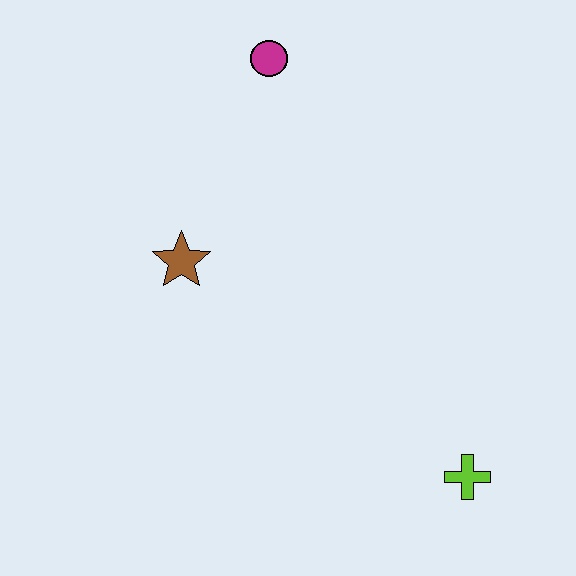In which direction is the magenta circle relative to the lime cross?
The magenta circle is above the lime cross.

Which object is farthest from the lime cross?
The magenta circle is farthest from the lime cross.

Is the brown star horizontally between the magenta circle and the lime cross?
No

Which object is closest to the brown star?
The magenta circle is closest to the brown star.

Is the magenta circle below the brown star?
No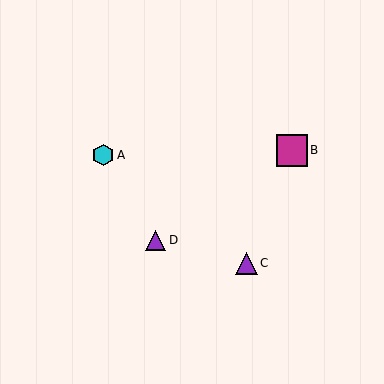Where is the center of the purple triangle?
The center of the purple triangle is at (156, 240).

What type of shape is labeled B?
Shape B is a magenta square.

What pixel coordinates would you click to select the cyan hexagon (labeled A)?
Click at (103, 155) to select the cyan hexagon A.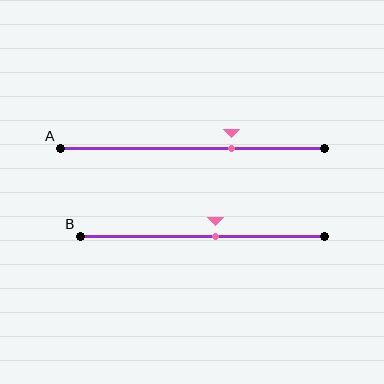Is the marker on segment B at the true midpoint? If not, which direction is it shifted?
No, the marker on segment B is shifted to the right by about 6% of the segment length.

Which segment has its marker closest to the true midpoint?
Segment B has its marker closest to the true midpoint.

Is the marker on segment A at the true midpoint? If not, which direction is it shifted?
No, the marker on segment A is shifted to the right by about 15% of the segment length.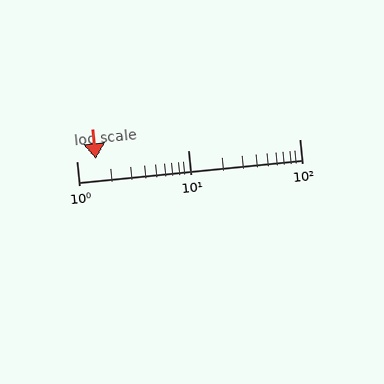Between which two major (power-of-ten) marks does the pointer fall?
The pointer is between 1 and 10.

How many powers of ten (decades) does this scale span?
The scale spans 2 decades, from 1 to 100.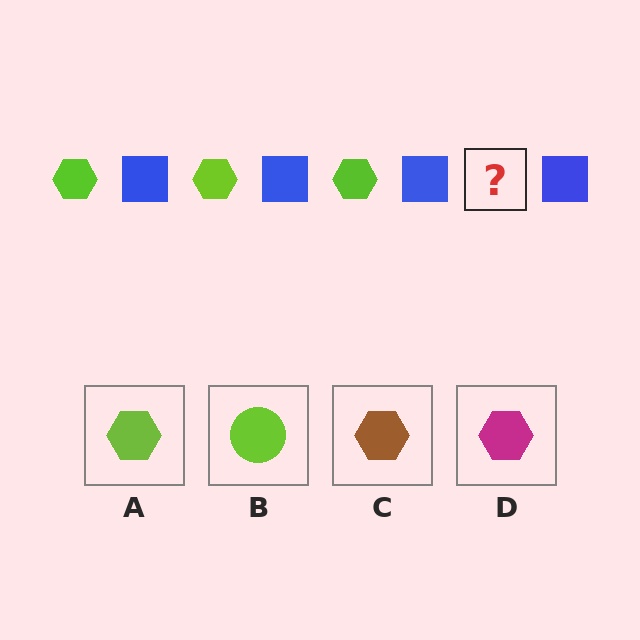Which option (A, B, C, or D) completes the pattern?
A.